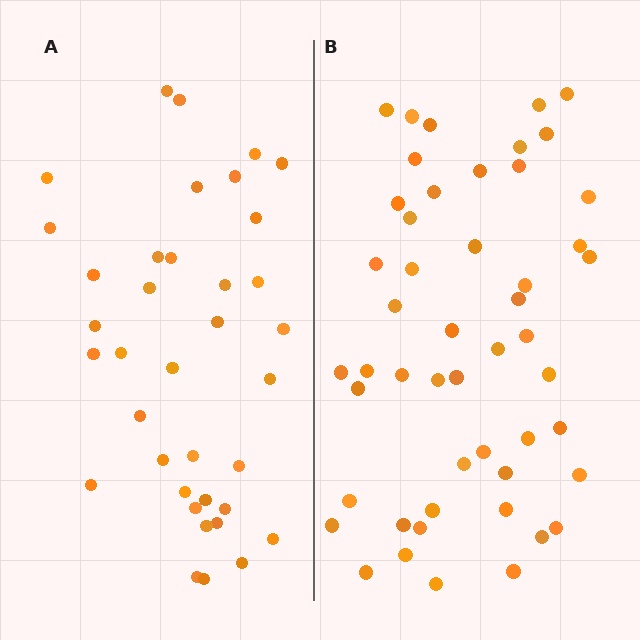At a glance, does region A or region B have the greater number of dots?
Region B (the right region) has more dots.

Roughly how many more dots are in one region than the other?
Region B has approximately 15 more dots than region A.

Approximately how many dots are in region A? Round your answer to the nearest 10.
About 40 dots. (The exact count is 37, which rounds to 40.)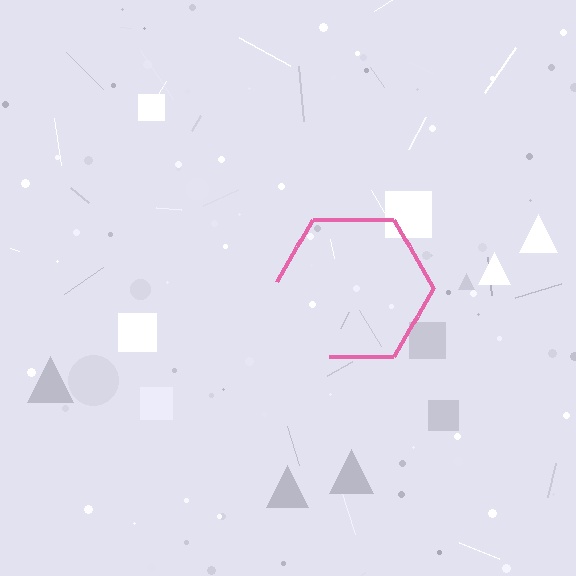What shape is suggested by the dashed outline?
The dashed outline suggests a hexagon.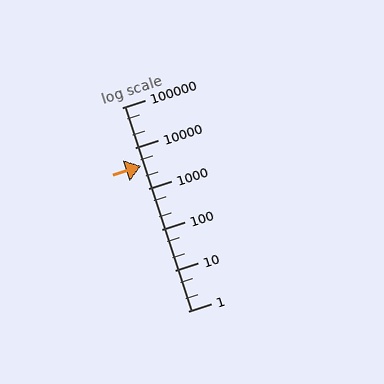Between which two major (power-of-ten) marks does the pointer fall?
The pointer is between 1000 and 10000.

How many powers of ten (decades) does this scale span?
The scale spans 5 decades, from 1 to 100000.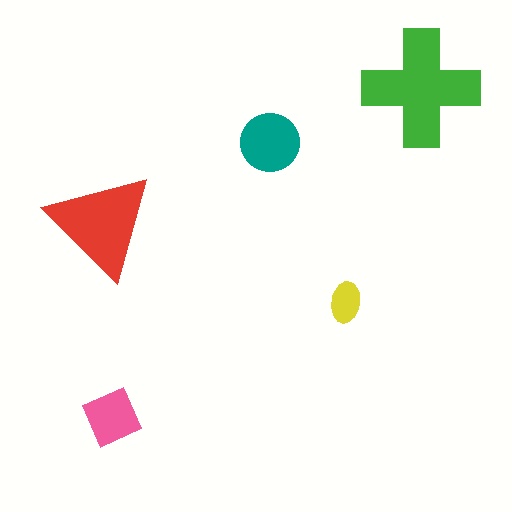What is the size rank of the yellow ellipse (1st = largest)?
5th.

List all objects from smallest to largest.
The yellow ellipse, the pink diamond, the teal circle, the red triangle, the green cross.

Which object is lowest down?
The pink diamond is bottommost.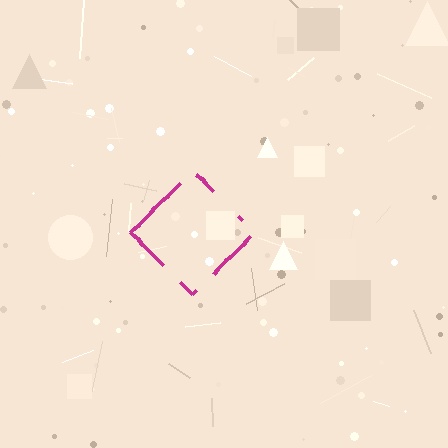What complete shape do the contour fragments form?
The contour fragments form a diamond.